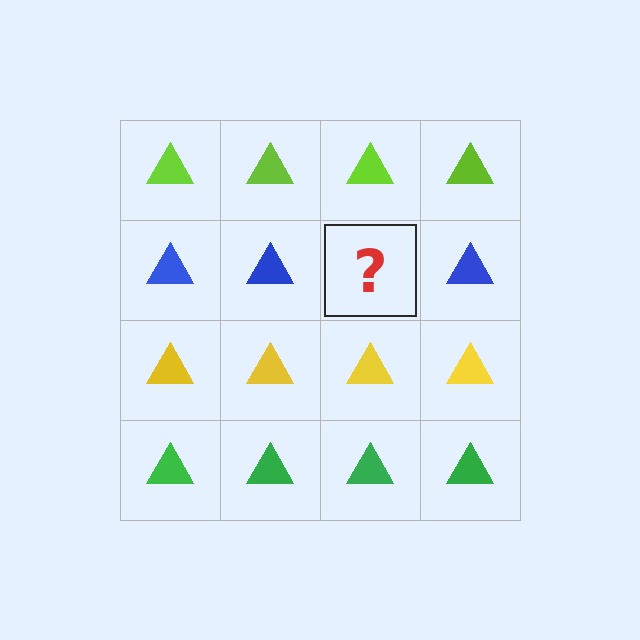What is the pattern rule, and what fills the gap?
The rule is that each row has a consistent color. The gap should be filled with a blue triangle.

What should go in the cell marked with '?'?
The missing cell should contain a blue triangle.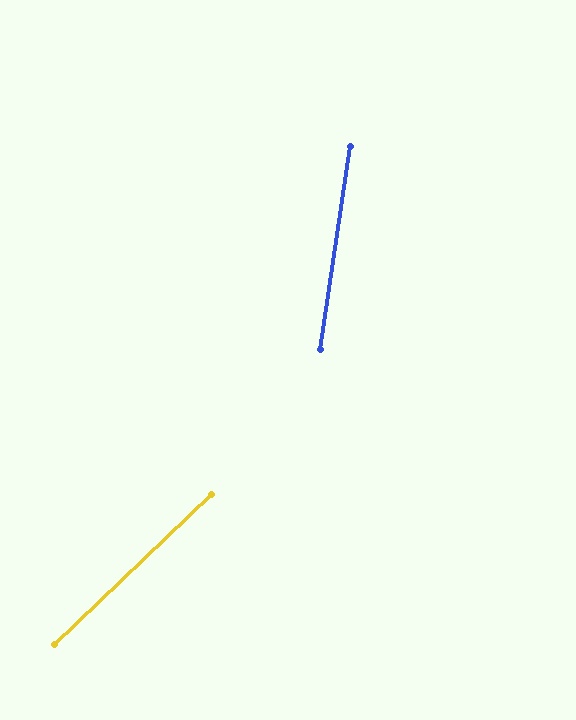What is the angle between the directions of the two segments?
Approximately 38 degrees.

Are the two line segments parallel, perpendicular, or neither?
Neither parallel nor perpendicular — they differ by about 38°.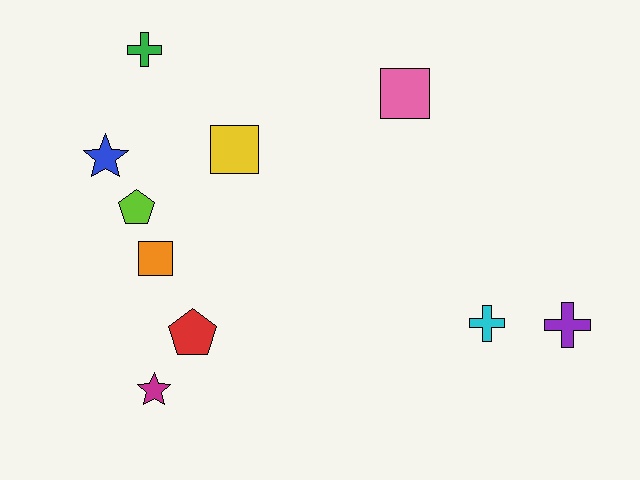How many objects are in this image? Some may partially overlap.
There are 10 objects.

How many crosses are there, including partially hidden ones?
There are 3 crosses.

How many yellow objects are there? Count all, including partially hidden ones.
There is 1 yellow object.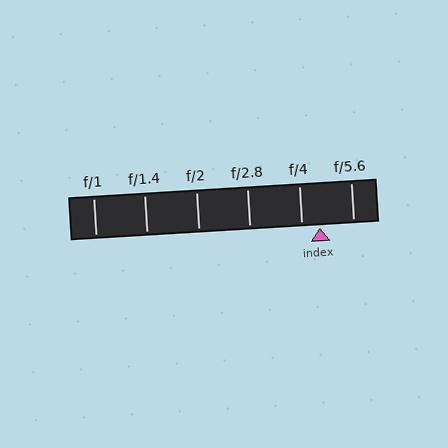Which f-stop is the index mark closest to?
The index mark is closest to f/4.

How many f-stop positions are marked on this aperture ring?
There are 6 f-stop positions marked.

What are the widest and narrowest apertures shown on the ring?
The widest aperture shown is f/1 and the narrowest is f/5.6.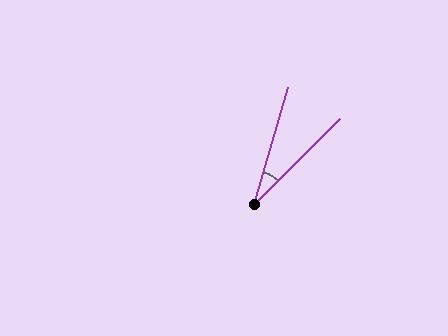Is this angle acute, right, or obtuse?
It is acute.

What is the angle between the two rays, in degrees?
Approximately 28 degrees.